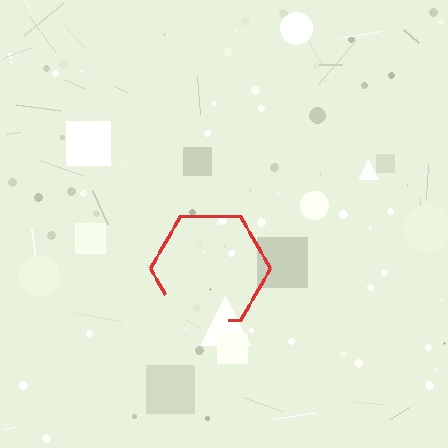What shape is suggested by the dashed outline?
The dashed outline suggests a hexagon.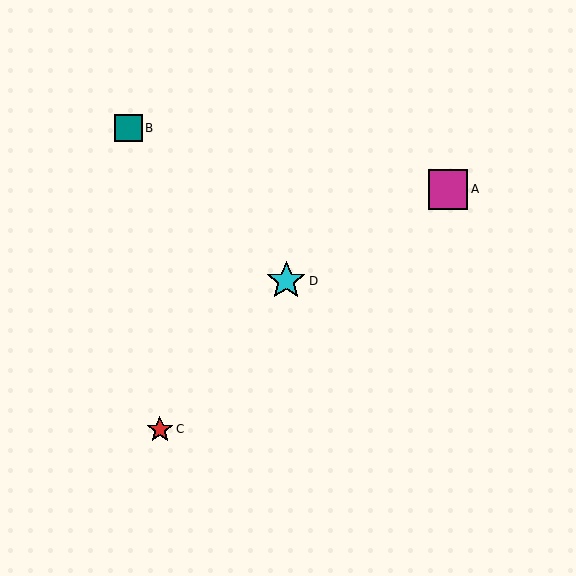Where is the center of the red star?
The center of the red star is at (160, 429).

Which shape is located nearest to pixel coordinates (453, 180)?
The magenta square (labeled A) at (448, 189) is nearest to that location.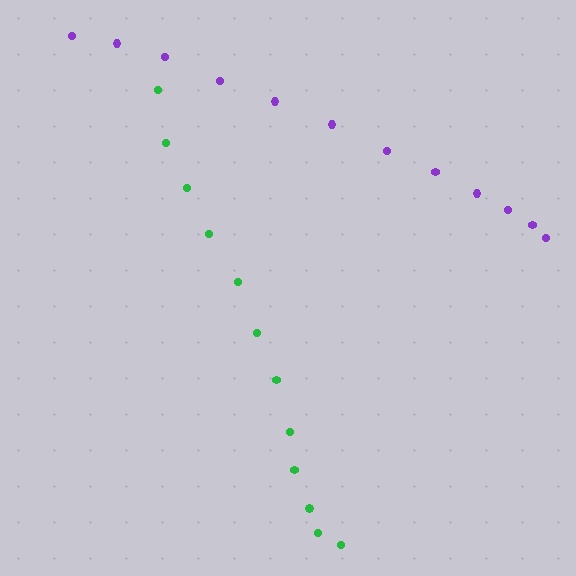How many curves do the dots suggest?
There are 2 distinct paths.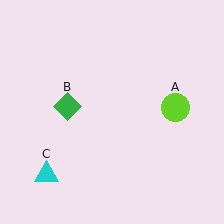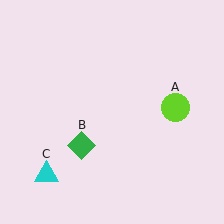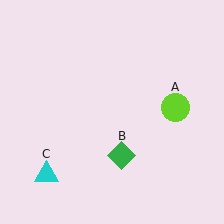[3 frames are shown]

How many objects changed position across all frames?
1 object changed position: green diamond (object B).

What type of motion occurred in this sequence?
The green diamond (object B) rotated counterclockwise around the center of the scene.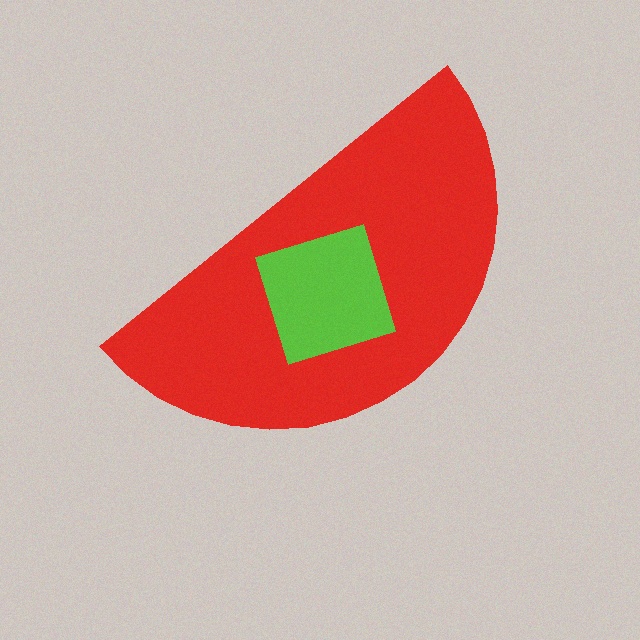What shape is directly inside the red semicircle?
The lime square.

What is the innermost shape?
The lime square.